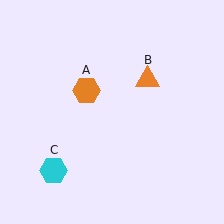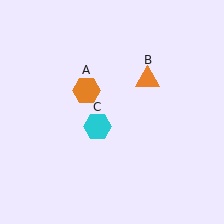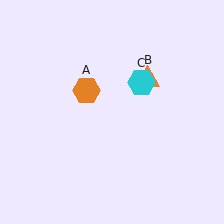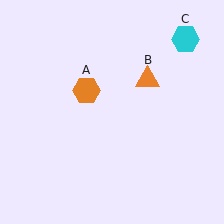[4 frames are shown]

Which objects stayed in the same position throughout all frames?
Orange hexagon (object A) and orange triangle (object B) remained stationary.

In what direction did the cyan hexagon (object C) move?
The cyan hexagon (object C) moved up and to the right.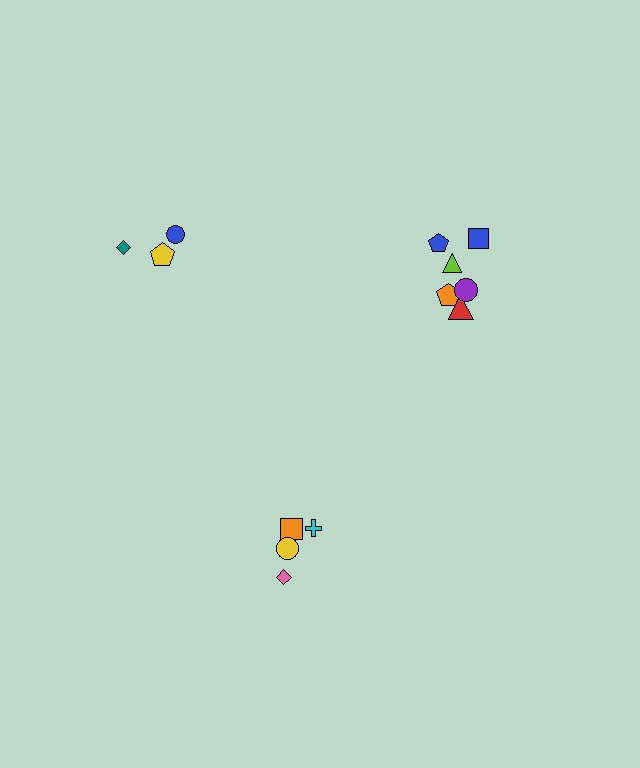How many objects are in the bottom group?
There are 4 objects.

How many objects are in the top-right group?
There are 6 objects.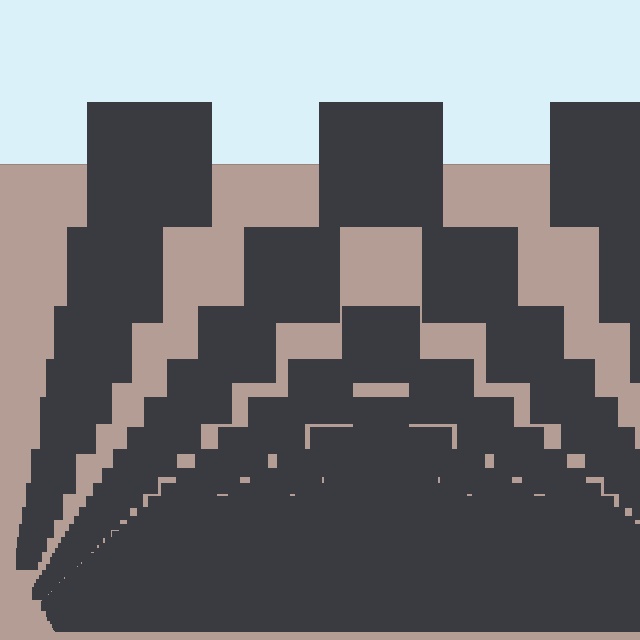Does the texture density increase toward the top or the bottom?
Density increases toward the bottom.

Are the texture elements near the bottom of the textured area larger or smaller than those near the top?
Smaller. The gradient is inverted — elements near the bottom are smaller and denser.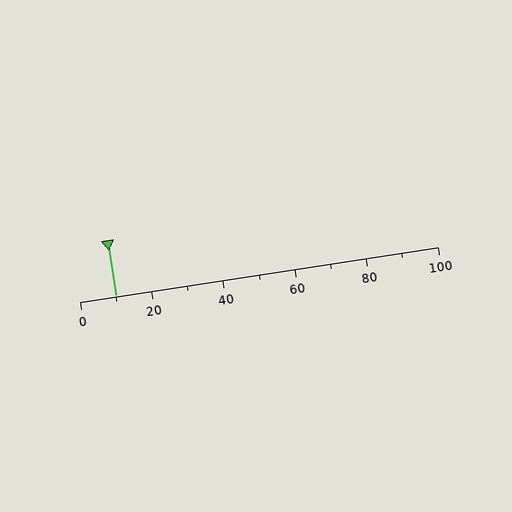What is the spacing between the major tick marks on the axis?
The major ticks are spaced 20 apart.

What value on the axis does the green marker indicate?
The marker indicates approximately 10.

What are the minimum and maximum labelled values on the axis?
The axis runs from 0 to 100.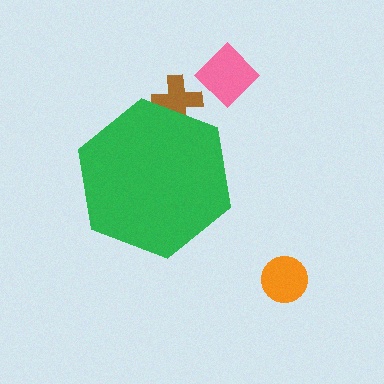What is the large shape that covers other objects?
A green hexagon.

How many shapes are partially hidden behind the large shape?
1 shape is partially hidden.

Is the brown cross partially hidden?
Yes, the brown cross is partially hidden behind the green hexagon.